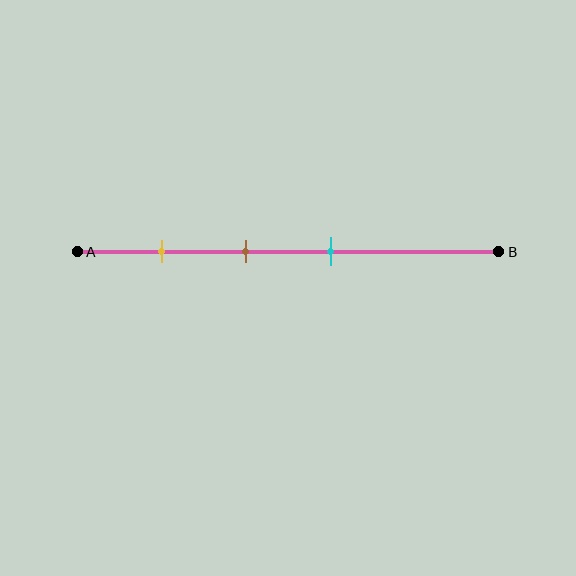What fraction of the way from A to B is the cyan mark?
The cyan mark is approximately 60% (0.6) of the way from A to B.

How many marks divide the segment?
There are 3 marks dividing the segment.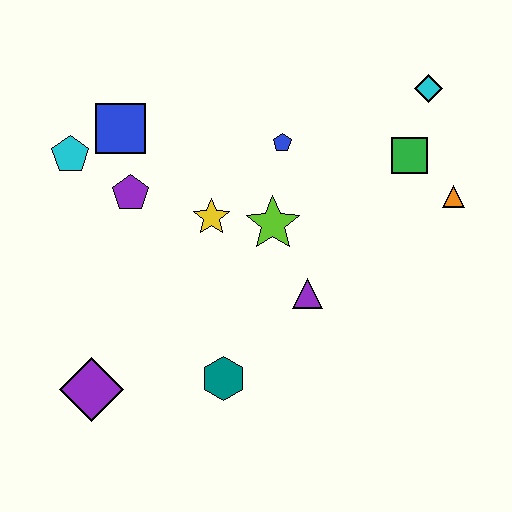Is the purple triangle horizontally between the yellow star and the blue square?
No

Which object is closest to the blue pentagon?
The lime star is closest to the blue pentagon.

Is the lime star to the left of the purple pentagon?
No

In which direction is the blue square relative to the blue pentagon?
The blue square is to the left of the blue pentagon.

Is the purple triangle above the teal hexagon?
Yes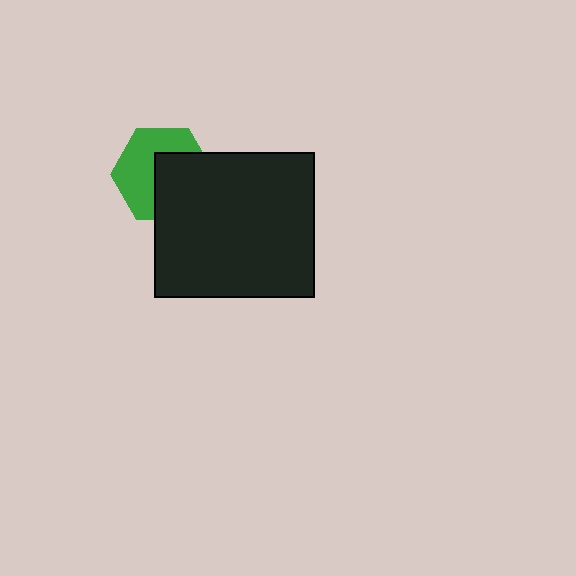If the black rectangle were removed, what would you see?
You would see the complete green hexagon.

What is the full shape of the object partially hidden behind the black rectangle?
The partially hidden object is a green hexagon.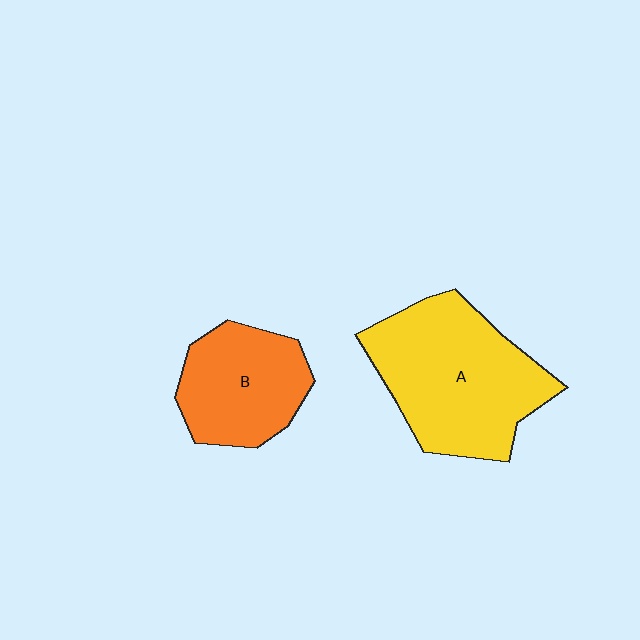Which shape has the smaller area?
Shape B (orange).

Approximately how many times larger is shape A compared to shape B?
Approximately 1.6 times.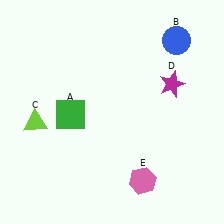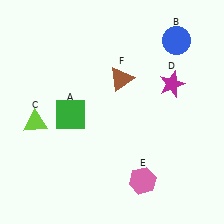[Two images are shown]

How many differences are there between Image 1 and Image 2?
There is 1 difference between the two images.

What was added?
A brown triangle (F) was added in Image 2.